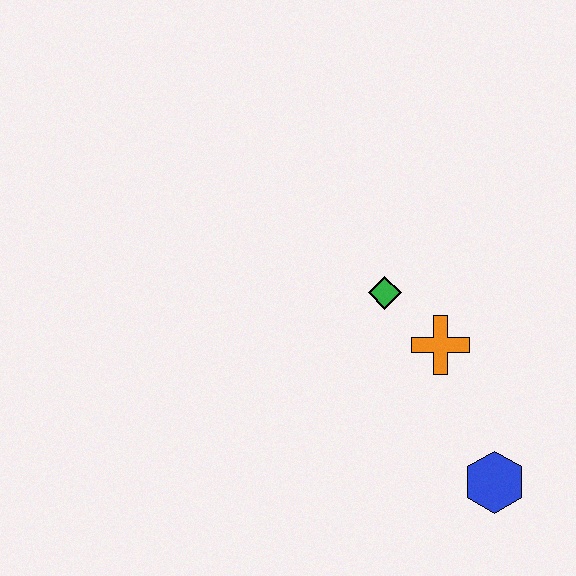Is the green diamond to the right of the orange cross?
No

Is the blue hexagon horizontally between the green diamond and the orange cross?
No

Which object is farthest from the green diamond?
The blue hexagon is farthest from the green diamond.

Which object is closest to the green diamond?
The orange cross is closest to the green diamond.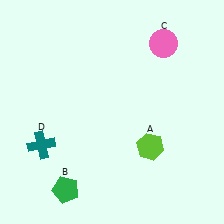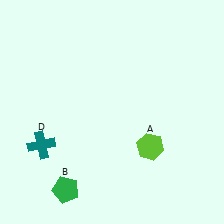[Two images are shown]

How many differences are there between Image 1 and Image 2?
There is 1 difference between the two images.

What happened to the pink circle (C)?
The pink circle (C) was removed in Image 2. It was in the top-right area of Image 1.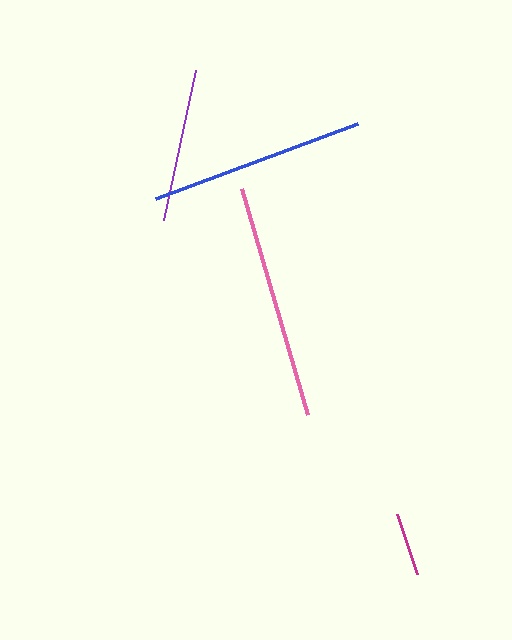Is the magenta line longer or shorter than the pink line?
The pink line is longer than the magenta line.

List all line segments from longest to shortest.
From longest to shortest: pink, blue, purple, magenta.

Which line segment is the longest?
The pink line is the longest at approximately 235 pixels.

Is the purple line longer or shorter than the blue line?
The blue line is longer than the purple line.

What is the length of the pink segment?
The pink segment is approximately 235 pixels long.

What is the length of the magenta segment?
The magenta segment is approximately 63 pixels long.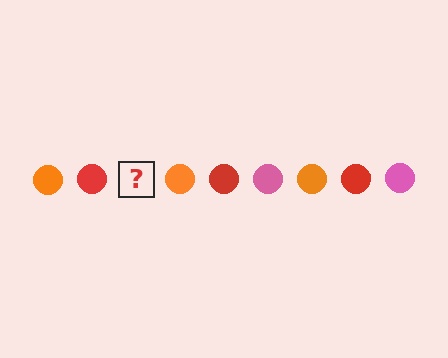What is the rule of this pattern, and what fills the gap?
The rule is that the pattern cycles through orange, red, pink circles. The gap should be filled with a pink circle.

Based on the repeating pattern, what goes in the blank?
The blank should be a pink circle.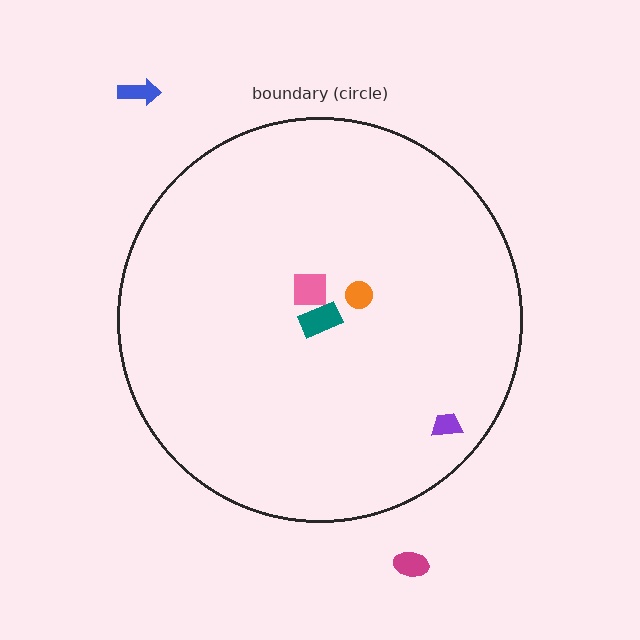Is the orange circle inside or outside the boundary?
Inside.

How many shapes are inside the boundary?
4 inside, 2 outside.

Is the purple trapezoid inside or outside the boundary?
Inside.